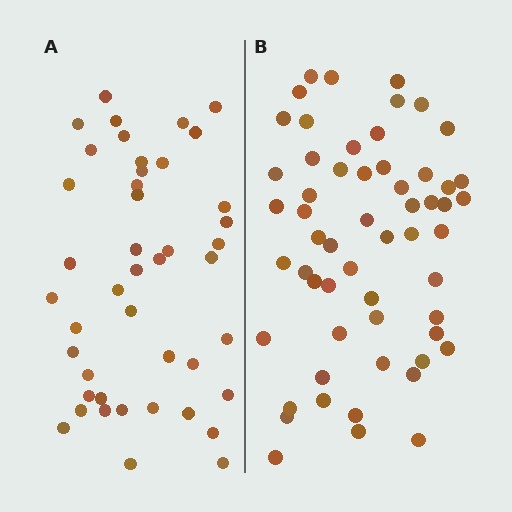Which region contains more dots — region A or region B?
Region B (the right region) has more dots.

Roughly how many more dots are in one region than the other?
Region B has approximately 15 more dots than region A.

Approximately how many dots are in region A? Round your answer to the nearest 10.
About 40 dots. (The exact count is 44, which rounds to 40.)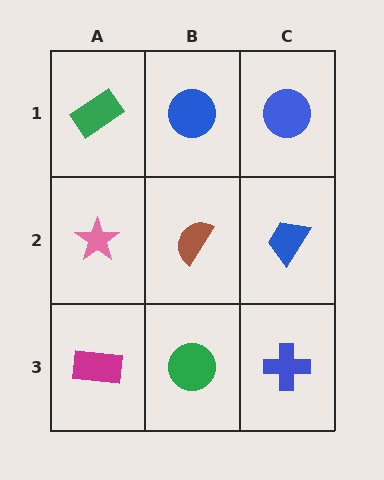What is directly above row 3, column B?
A brown semicircle.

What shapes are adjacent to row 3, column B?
A brown semicircle (row 2, column B), a magenta rectangle (row 3, column A), a blue cross (row 3, column C).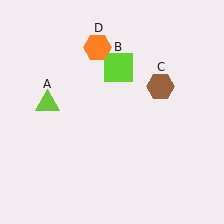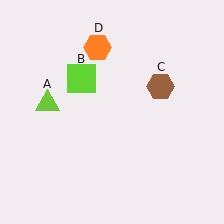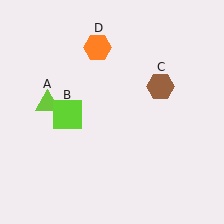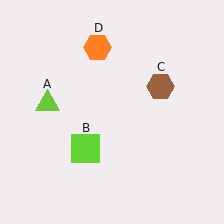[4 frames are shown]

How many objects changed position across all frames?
1 object changed position: lime square (object B).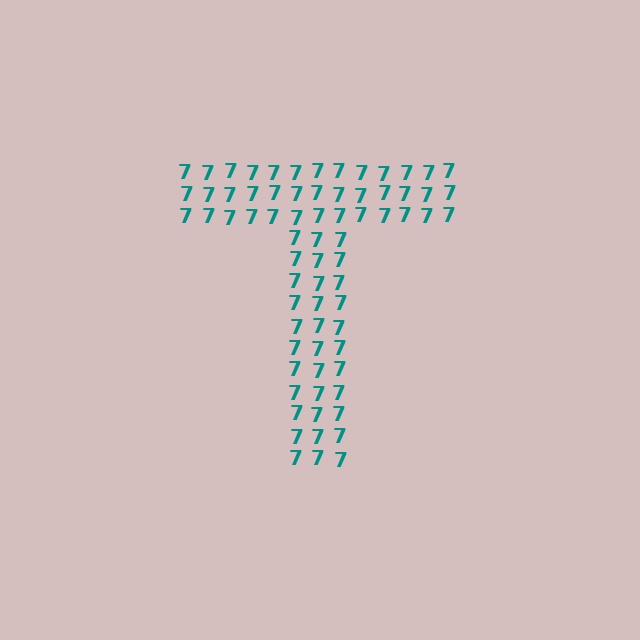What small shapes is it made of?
It is made of small digit 7's.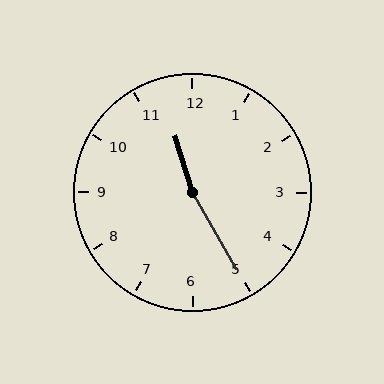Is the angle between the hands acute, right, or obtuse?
It is obtuse.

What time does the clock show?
11:25.